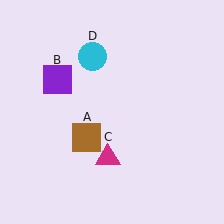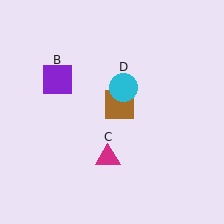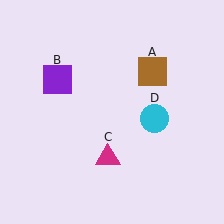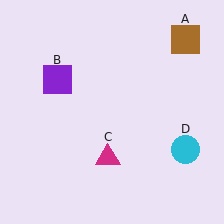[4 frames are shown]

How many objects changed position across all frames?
2 objects changed position: brown square (object A), cyan circle (object D).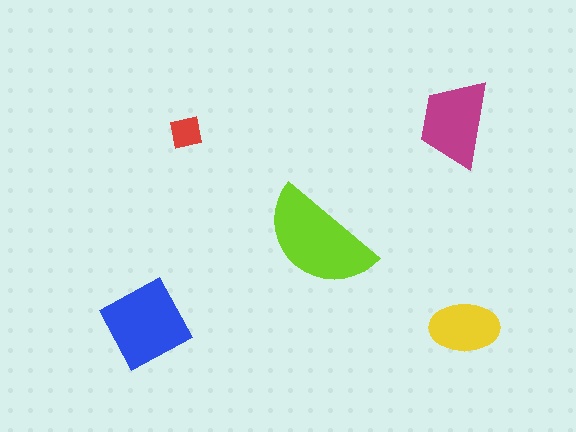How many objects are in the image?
There are 5 objects in the image.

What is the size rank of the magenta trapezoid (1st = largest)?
3rd.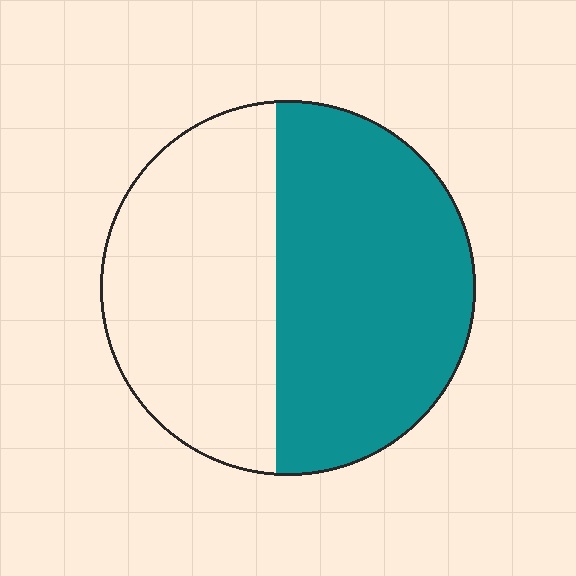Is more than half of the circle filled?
Yes.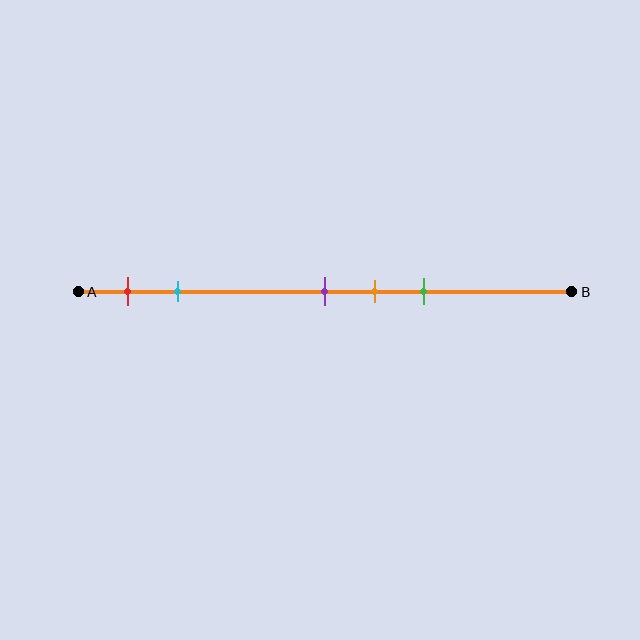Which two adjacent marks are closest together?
The purple and orange marks are the closest adjacent pair.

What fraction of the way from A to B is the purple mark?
The purple mark is approximately 50% (0.5) of the way from A to B.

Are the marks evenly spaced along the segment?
No, the marks are not evenly spaced.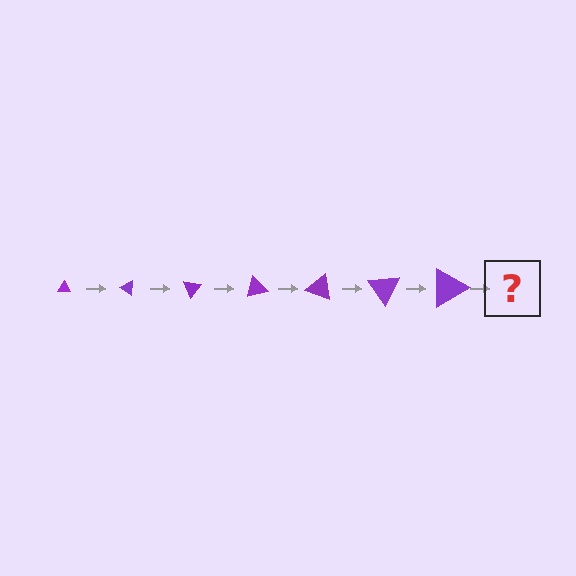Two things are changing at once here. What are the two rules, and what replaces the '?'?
The two rules are that the triangle grows larger each step and it rotates 35 degrees each step. The '?' should be a triangle, larger than the previous one and rotated 245 degrees from the start.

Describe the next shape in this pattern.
It should be a triangle, larger than the previous one and rotated 245 degrees from the start.